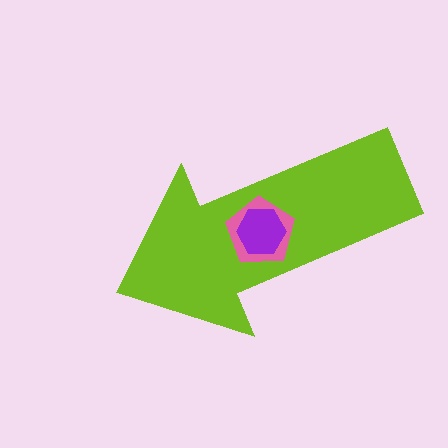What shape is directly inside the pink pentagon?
The purple hexagon.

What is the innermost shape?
The purple hexagon.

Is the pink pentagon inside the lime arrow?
Yes.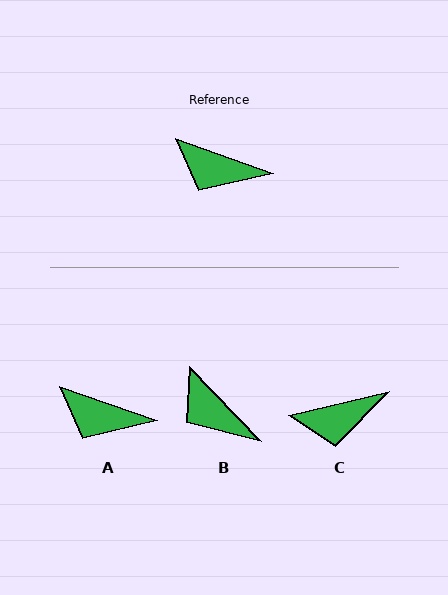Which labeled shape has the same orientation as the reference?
A.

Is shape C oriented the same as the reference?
No, it is off by about 33 degrees.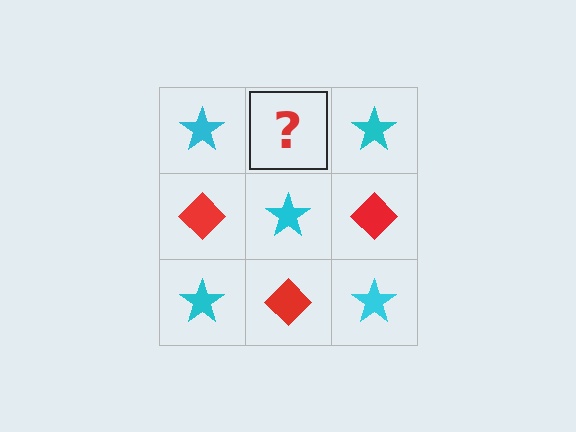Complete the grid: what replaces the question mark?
The question mark should be replaced with a red diamond.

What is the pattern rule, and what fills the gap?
The rule is that it alternates cyan star and red diamond in a checkerboard pattern. The gap should be filled with a red diamond.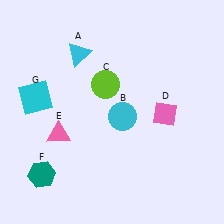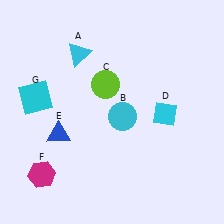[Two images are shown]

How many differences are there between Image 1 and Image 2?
There are 3 differences between the two images.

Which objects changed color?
D changed from pink to cyan. E changed from pink to blue. F changed from teal to magenta.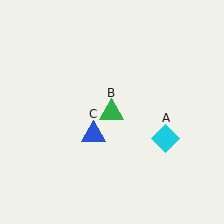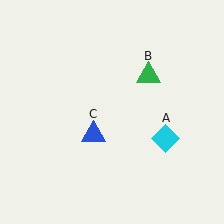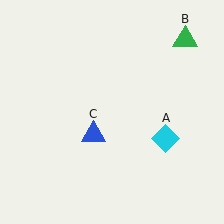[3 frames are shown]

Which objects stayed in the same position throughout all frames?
Cyan diamond (object A) and blue triangle (object C) remained stationary.